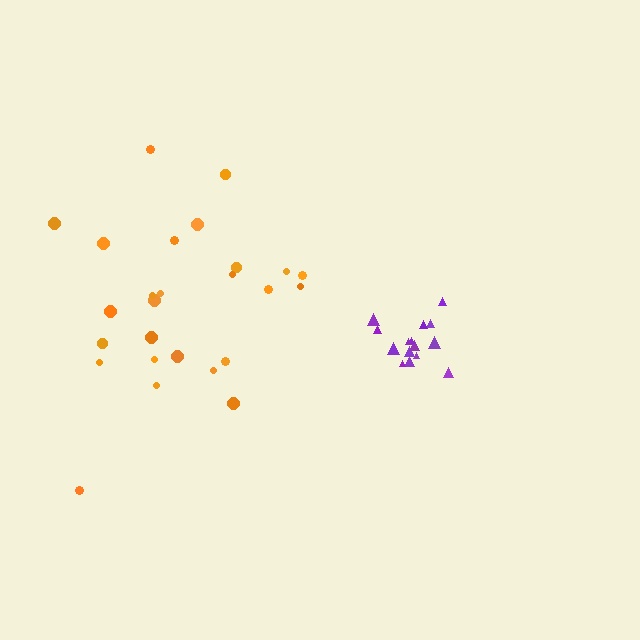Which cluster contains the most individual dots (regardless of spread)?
Orange (26).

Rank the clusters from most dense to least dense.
purple, orange.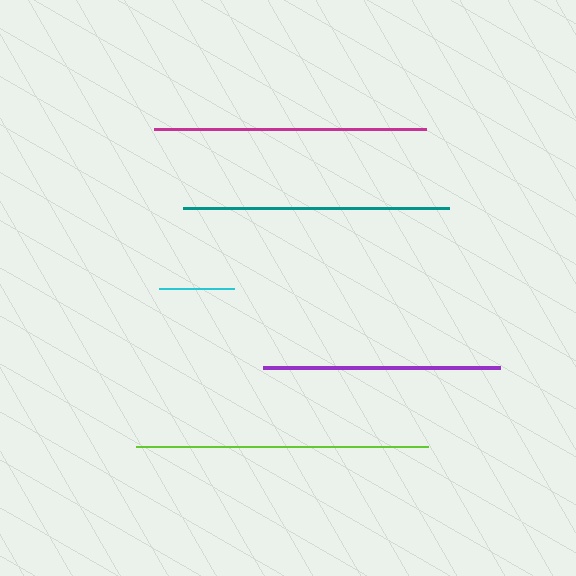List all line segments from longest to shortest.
From longest to shortest: lime, magenta, teal, purple, cyan.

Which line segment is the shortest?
The cyan line is the shortest at approximately 75 pixels.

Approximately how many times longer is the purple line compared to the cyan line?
The purple line is approximately 3.1 times the length of the cyan line.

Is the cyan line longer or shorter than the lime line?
The lime line is longer than the cyan line.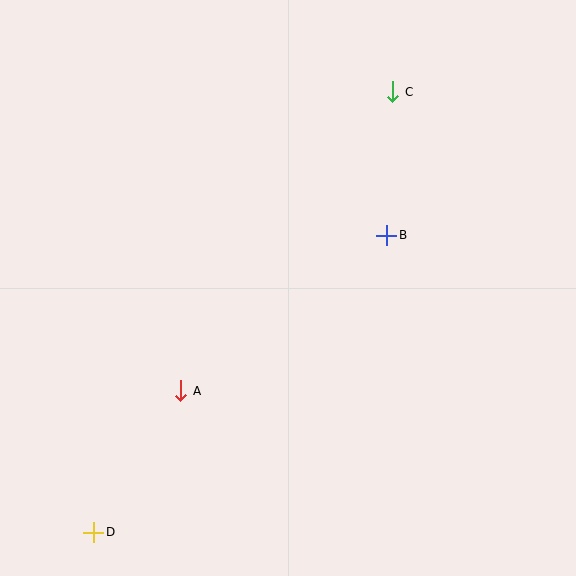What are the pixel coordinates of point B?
Point B is at (387, 235).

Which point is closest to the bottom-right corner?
Point B is closest to the bottom-right corner.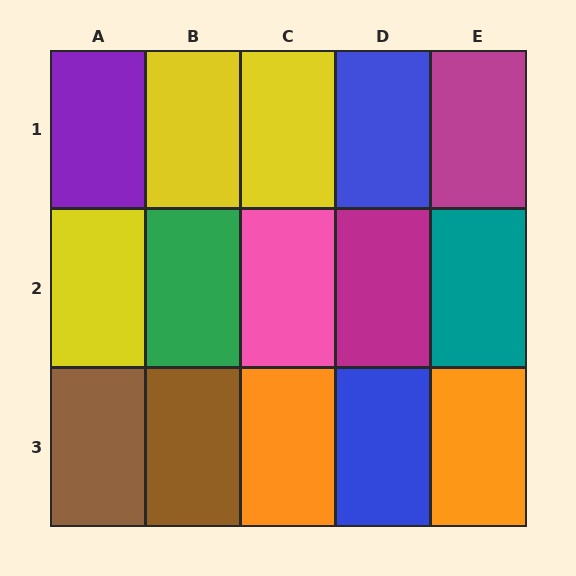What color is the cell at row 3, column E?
Orange.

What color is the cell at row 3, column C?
Orange.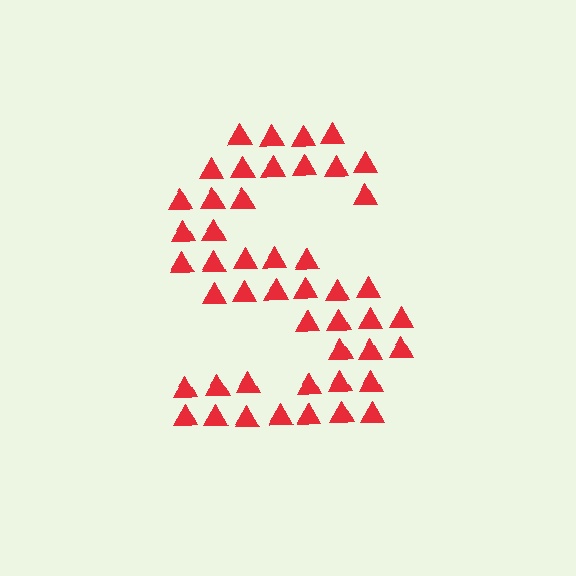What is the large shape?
The large shape is the letter S.